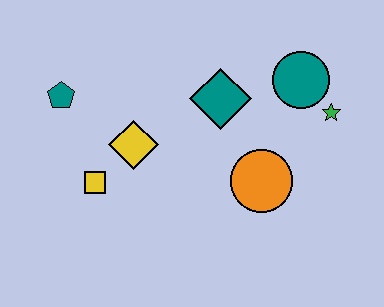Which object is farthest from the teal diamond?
The teal pentagon is farthest from the teal diamond.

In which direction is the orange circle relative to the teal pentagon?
The orange circle is to the right of the teal pentagon.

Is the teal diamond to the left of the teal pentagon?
No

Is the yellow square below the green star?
Yes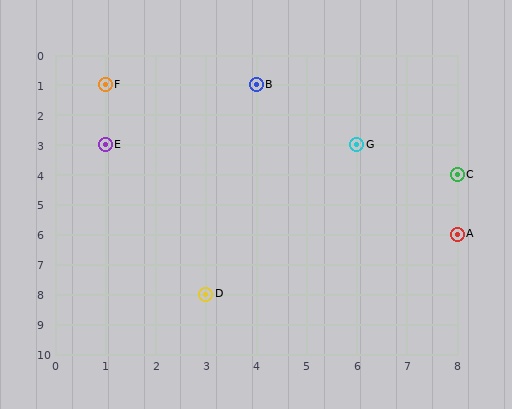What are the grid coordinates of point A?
Point A is at grid coordinates (8, 6).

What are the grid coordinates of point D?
Point D is at grid coordinates (3, 8).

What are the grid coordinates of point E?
Point E is at grid coordinates (1, 3).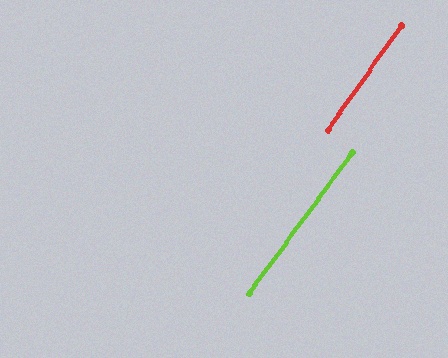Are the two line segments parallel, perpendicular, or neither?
Parallel — their directions differ by only 0.9°.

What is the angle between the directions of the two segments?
Approximately 1 degree.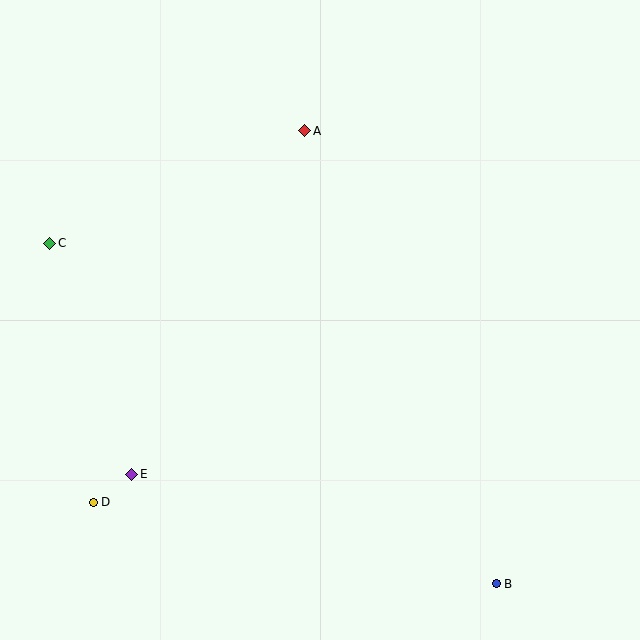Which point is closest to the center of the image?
Point A at (305, 131) is closest to the center.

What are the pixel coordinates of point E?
Point E is at (132, 474).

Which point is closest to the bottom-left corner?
Point D is closest to the bottom-left corner.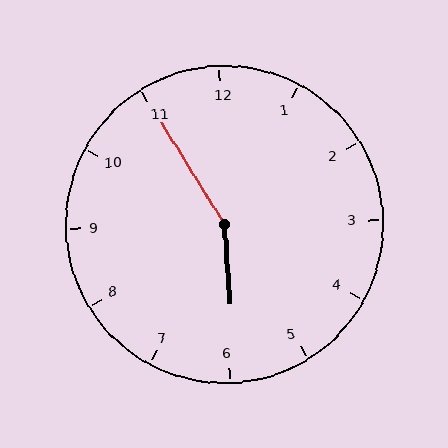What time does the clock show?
5:55.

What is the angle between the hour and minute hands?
Approximately 152 degrees.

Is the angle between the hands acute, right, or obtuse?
It is obtuse.